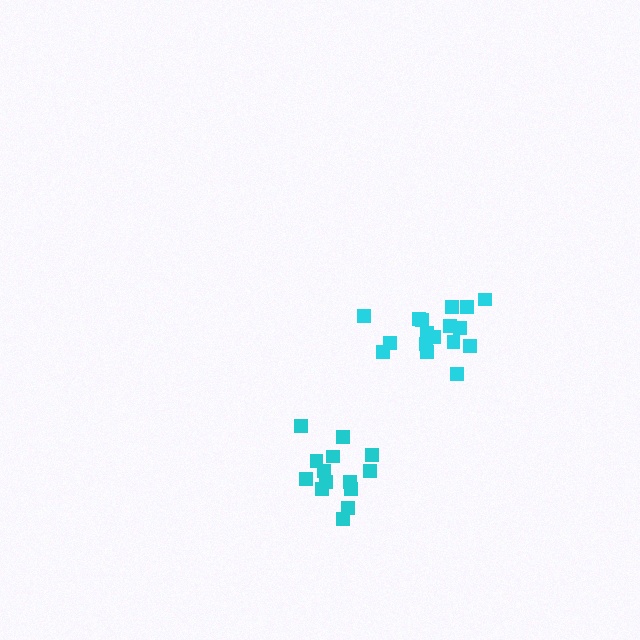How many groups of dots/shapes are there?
There are 2 groups.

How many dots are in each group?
Group 1: 17 dots, Group 2: 14 dots (31 total).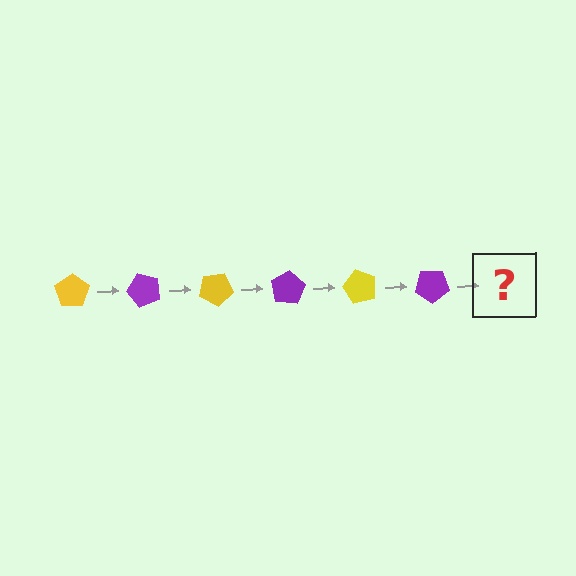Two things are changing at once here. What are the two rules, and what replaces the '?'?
The two rules are that it rotates 50 degrees each step and the color cycles through yellow and purple. The '?' should be a yellow pentagon, rotated 300 degrees from the start.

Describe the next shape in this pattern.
It should be a yellow pentagon, rotated 300 degrees from the start.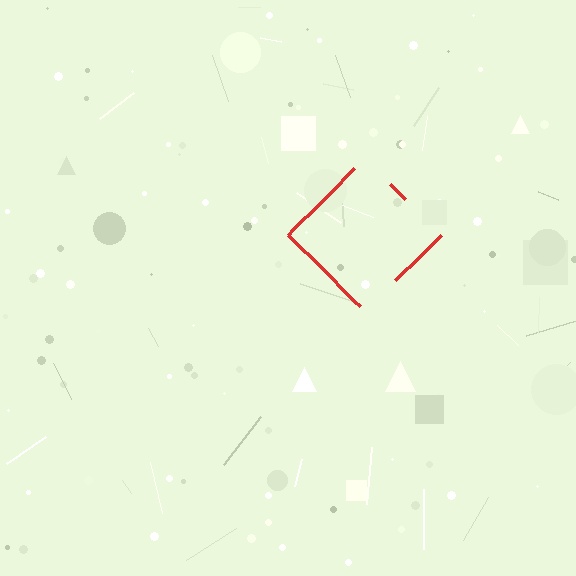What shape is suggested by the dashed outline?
The dashed outline suggests a diamond.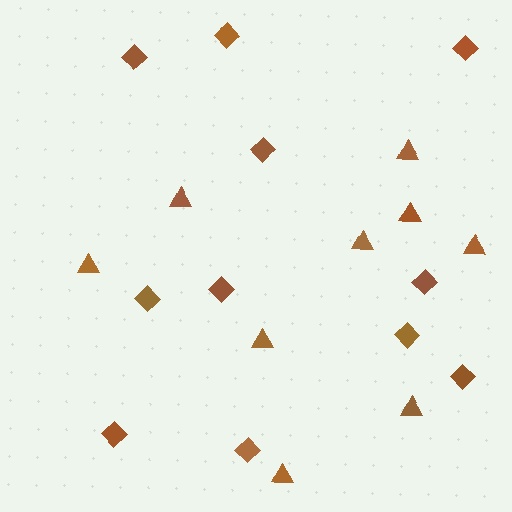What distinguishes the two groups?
There are 2 groups: one group of triangles (9) and one group of diamonds (11).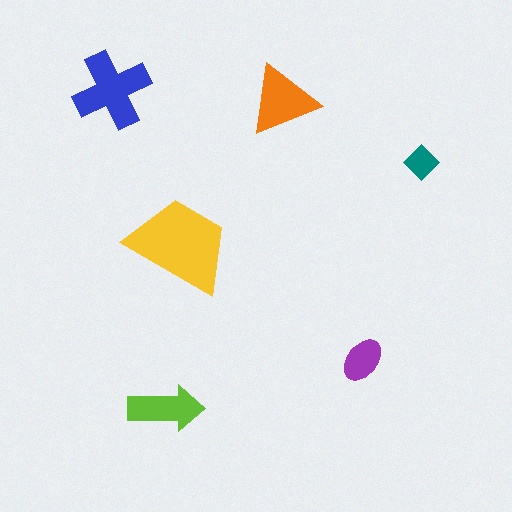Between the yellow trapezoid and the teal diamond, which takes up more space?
The yellow trapezoid.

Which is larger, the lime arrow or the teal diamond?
The lime arrow.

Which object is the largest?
The yellow trapezoid.